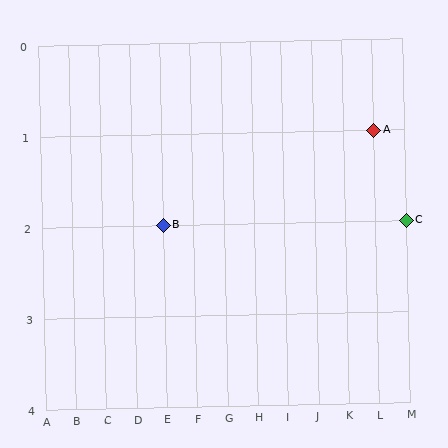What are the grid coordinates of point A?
Point A is at grid coordinates (L, 1).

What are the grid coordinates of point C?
Point C is at grid coordinates (M, 2).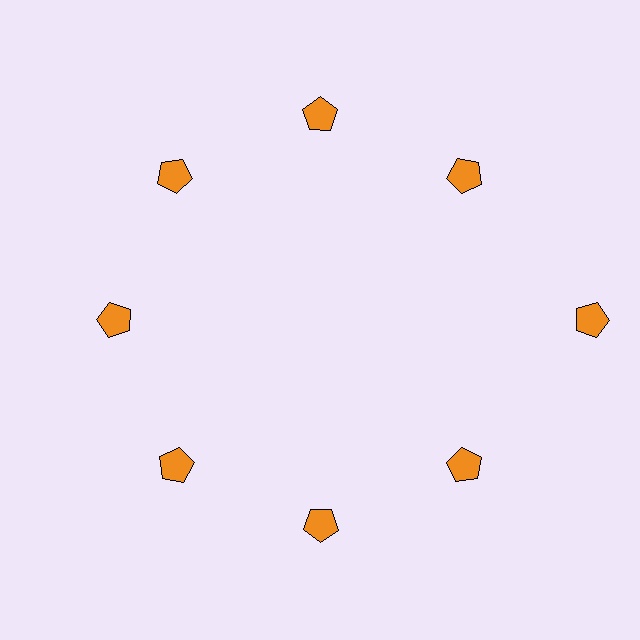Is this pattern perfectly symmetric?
No. The 8 orange pentagons are arranged in a ring, but one element near the 3 o'clock position is pushed outward from the center, breaking the 8-fold rotational symmetry.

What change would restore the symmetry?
The symmetry would be restored by moving it inward, back onto the ring so that all 8 pentagons sit at equal angles and equal distance from the center.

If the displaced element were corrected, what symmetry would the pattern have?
It would have 8-fold rotational symmetry — the pattern would map onto itself every 45 degrees.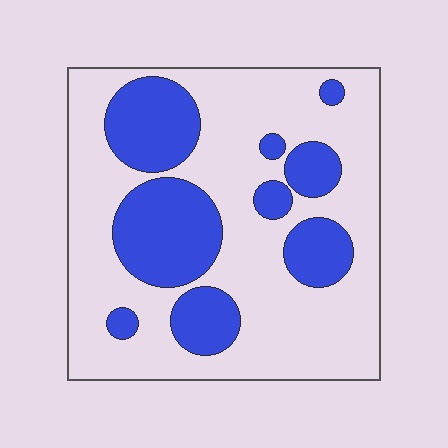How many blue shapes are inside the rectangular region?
9.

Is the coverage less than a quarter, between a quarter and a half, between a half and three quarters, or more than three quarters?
Between a quarter and a half.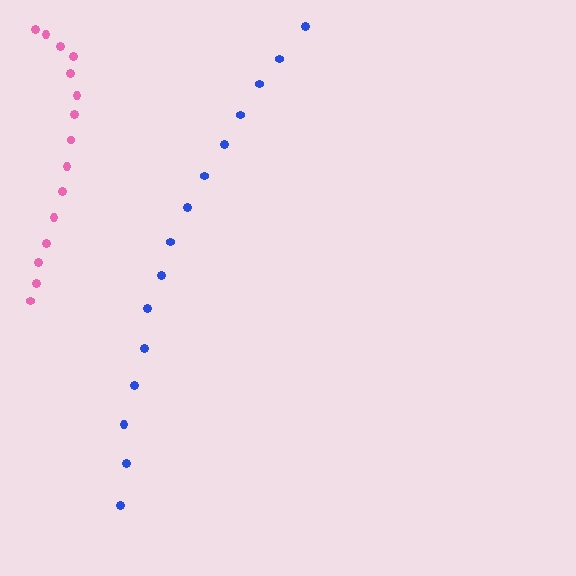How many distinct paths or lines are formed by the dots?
There are 2 distinct paths.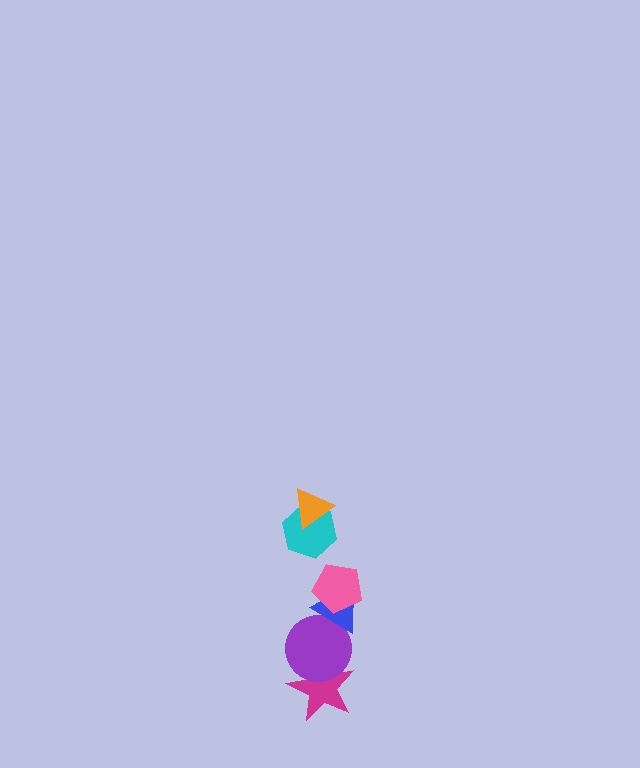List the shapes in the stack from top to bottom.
From top to bottom: the orange triangle, the cyan hexagon, the pink pentagon, the blue triangle, the purple circle, the magenta star.